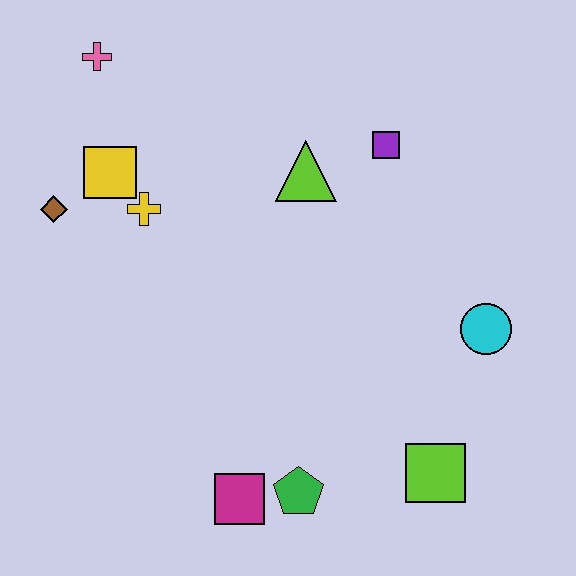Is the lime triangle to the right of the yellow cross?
Yes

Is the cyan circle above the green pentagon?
Yes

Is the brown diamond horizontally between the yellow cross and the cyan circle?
No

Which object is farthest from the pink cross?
The lime square is farthest from the pink cross.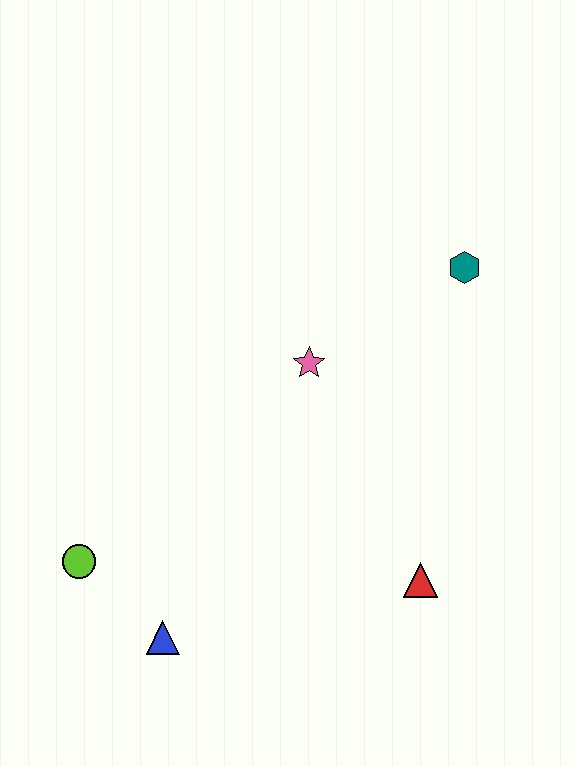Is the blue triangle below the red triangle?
Yes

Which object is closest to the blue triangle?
The lime circle is closest to the blue triangle.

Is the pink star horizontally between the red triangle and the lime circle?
Yes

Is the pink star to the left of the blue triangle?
No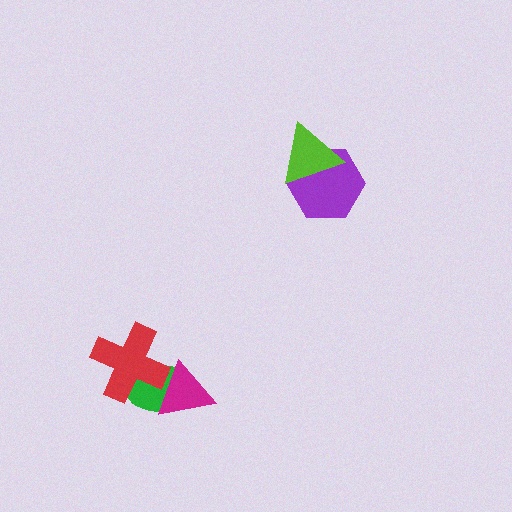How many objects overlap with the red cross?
2 objects overlap with the red cross.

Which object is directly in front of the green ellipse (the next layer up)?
The red cross is directly in front of the green ellipse.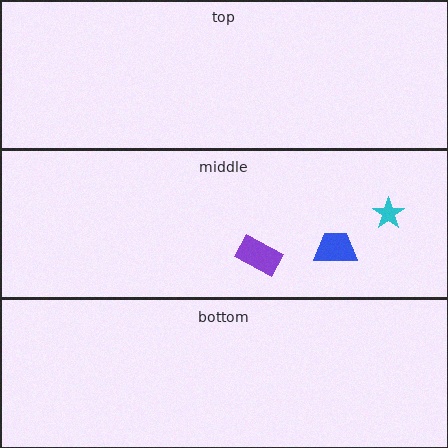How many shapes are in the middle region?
3.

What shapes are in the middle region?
The blue trapezoid, the purple rectangle, the cyan star.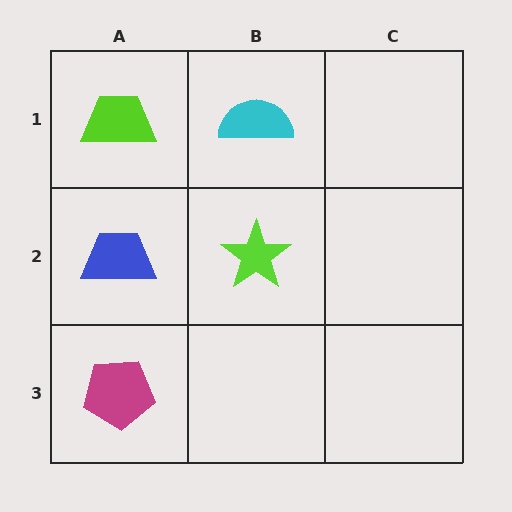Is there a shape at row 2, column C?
No, that cell is empty.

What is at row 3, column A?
A magenta pentagon.